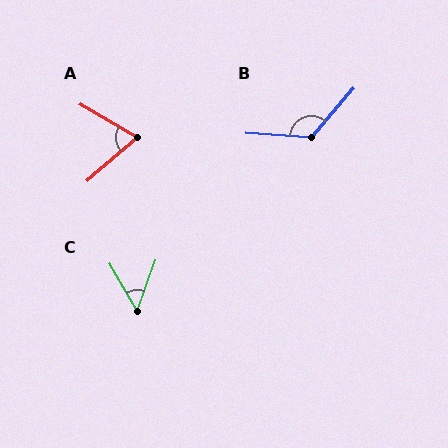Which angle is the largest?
B, at approximately 126 degrees.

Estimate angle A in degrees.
Approximately 71 degrees.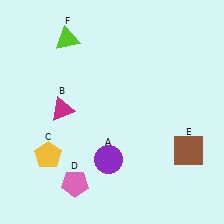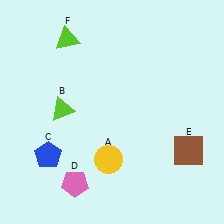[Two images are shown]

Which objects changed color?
A changed from purple to yellow. B changed from magenta to lime. C changed from yellow to blue.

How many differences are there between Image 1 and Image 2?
There are 3 differences between the two images.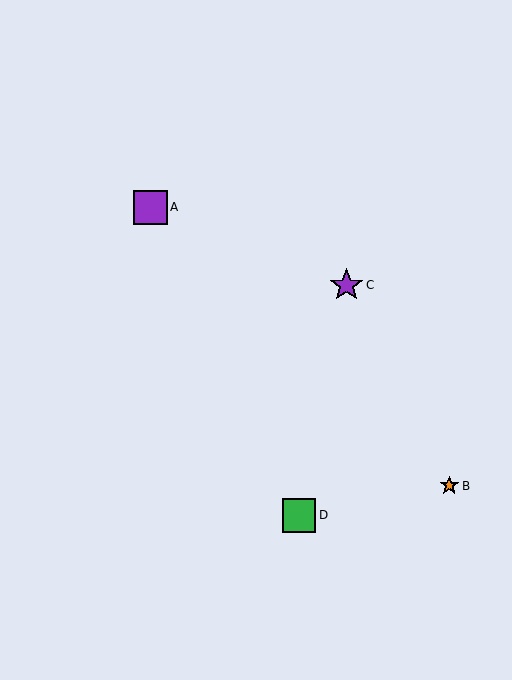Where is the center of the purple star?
The center of the purple star is at (347, 285).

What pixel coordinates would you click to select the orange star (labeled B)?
Click at (449, 486) to select the orange star B.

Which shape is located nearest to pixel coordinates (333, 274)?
The purple star (labeled C) at (347, 285) is nearest to that location.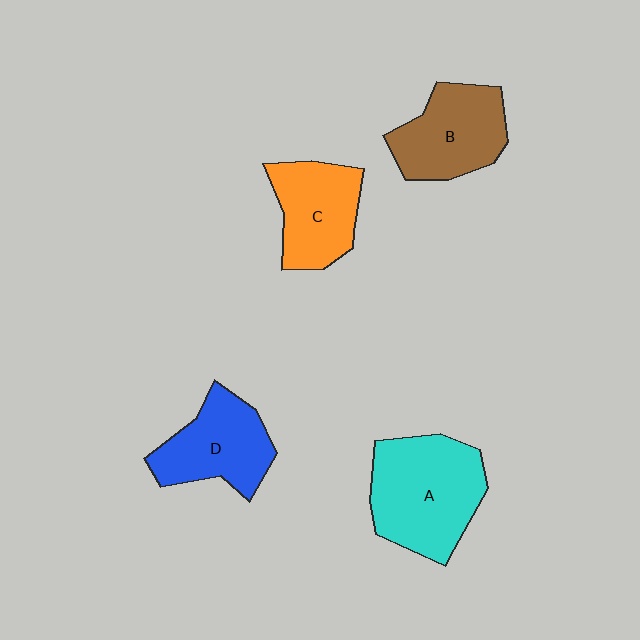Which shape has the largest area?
Shape A (cyan).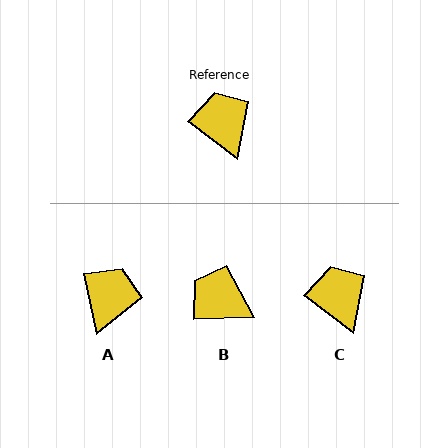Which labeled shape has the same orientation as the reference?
C.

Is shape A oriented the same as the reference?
No, it is off by about 40 degrees.